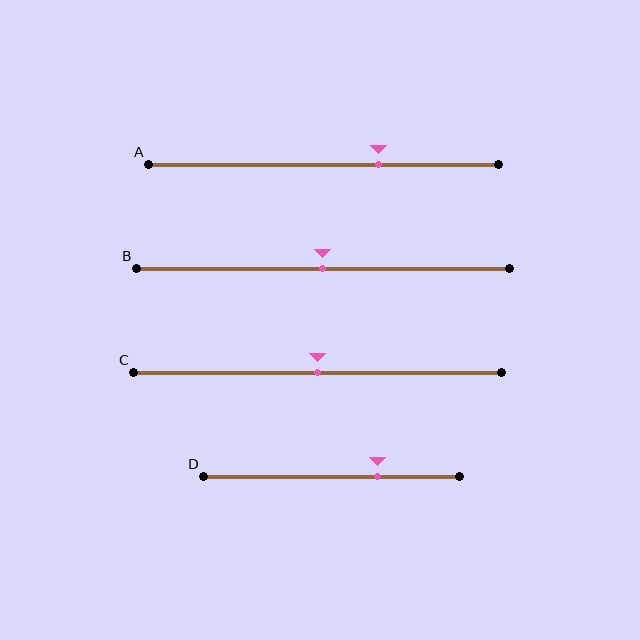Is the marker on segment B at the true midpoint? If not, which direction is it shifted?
Yes, the marker on segment B is at the true midpoint.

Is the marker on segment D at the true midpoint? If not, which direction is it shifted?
No, the marker on segment D is shifted to the right by about 18% of the segment length.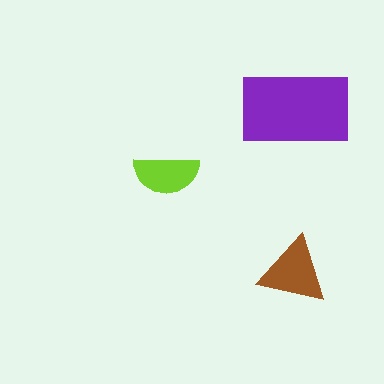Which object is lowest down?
The brown triangle is bottommost.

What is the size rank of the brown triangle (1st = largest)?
2nd.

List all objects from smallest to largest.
The lime semicircle, the brown triangle, the purple rectangle.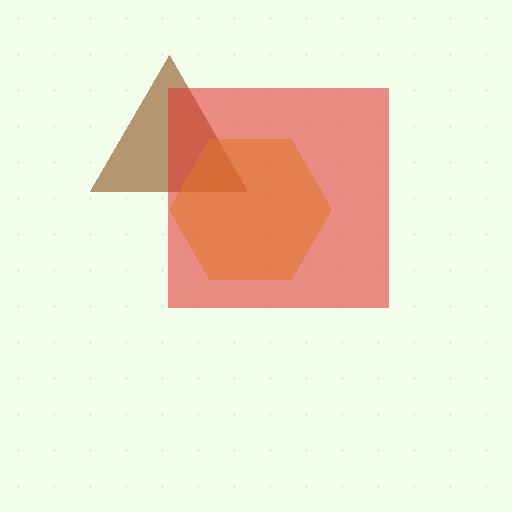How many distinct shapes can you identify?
There are 3 distinct shapes: a brown triangle, a yellow hexagon, a red square.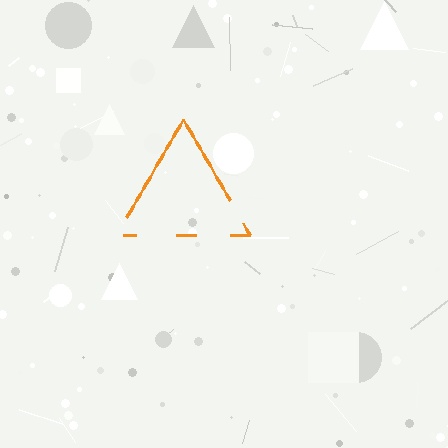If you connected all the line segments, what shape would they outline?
They would outline a triangle.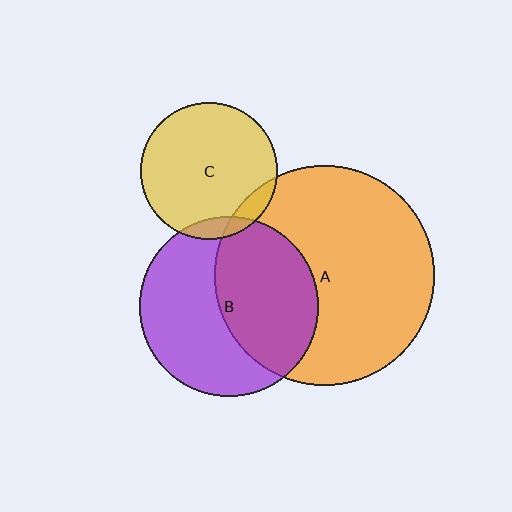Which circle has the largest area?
Circle A (orange).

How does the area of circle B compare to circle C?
Approximately 1.7 times.